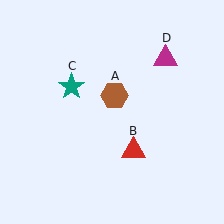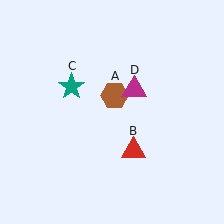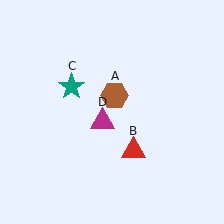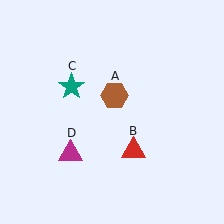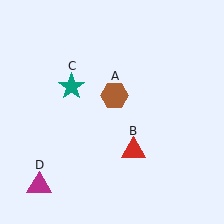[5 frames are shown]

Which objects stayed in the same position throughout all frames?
Brown hexagon (object A) and red triangle (object B) and teal star (object C) remained stationary.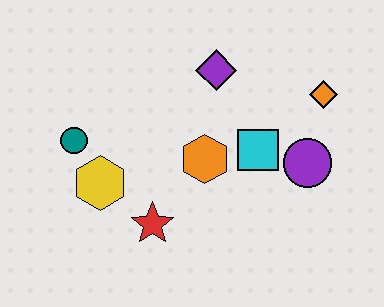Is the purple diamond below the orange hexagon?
No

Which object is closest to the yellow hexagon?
The teal circle is closest to the yellow hexagon.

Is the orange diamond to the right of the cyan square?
Yes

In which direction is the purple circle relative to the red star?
The purple circle is to the right of the red star.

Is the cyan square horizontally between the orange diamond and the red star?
Yes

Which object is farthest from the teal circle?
The orange diamond is farthest from the teal circle.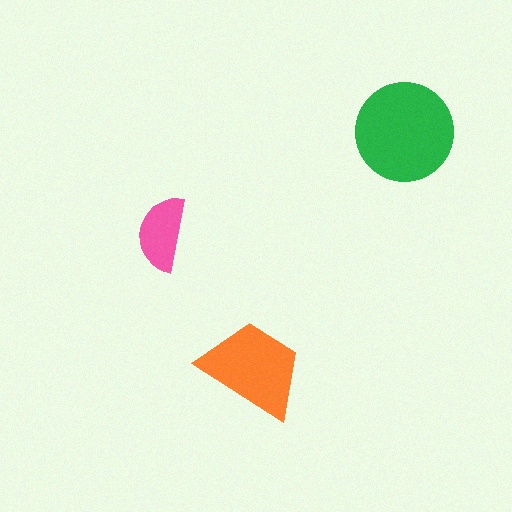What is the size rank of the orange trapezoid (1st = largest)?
2nd.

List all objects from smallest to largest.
The pink semicircle, the orange trapezoid, the green circle.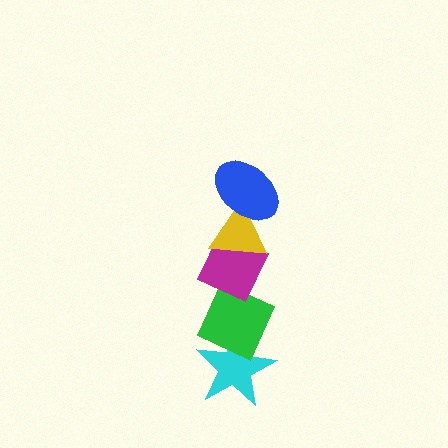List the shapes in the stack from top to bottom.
From top to bottom: the blue ellipse, the yellow triangle, the magenta diamond, the green diamond, the cyan star.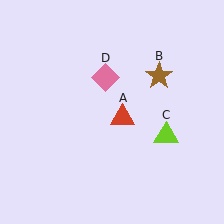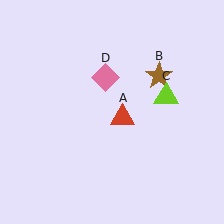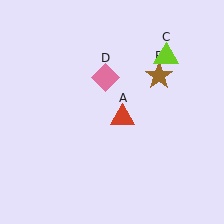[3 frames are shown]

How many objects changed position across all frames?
1 object changed position: lime triangle (object C).